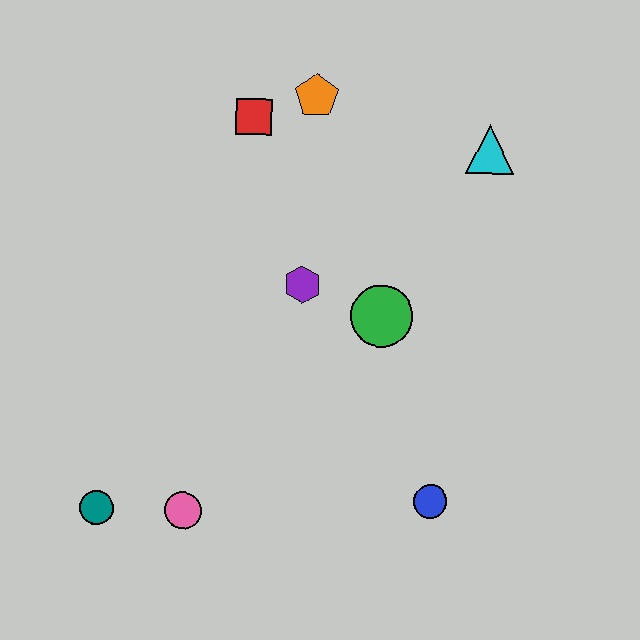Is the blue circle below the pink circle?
No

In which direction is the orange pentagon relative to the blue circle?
The orange pentagon is above the blue circle.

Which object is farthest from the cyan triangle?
The teal circle is farthest from the cyan triangle.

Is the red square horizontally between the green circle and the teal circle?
Yes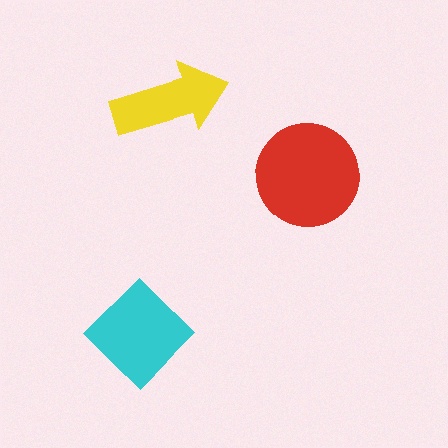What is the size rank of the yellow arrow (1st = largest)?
3rd.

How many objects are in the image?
There are 3 objects in the image.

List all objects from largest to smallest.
The red circle, the cyan diamond, the yellow arrow.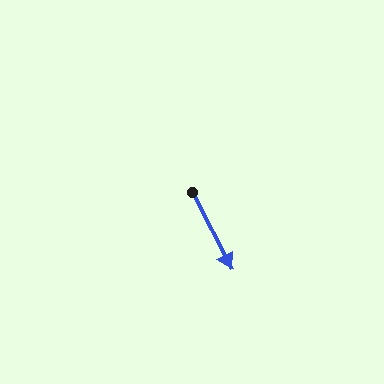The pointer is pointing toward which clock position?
Roughly 5 o'clock.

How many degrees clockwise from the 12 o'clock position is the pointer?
Approximately 153 degrees.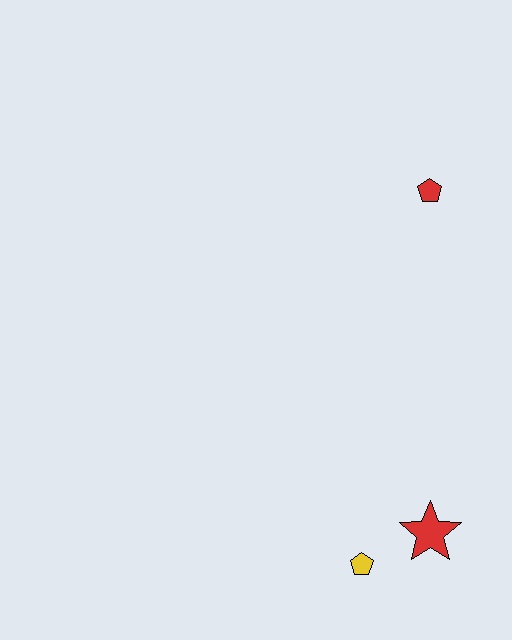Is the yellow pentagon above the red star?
No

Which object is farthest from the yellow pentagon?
The red pentagon is farthest from the yellow pentagon.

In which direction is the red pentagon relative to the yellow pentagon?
The red pentagon is above the yellow pentagon.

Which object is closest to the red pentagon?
The red star is closest to the red pentagon.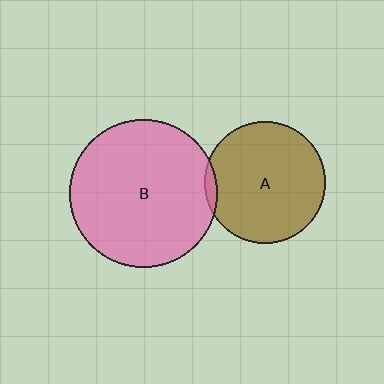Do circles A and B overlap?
Yes.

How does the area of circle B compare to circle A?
Approximately 1.5 times.